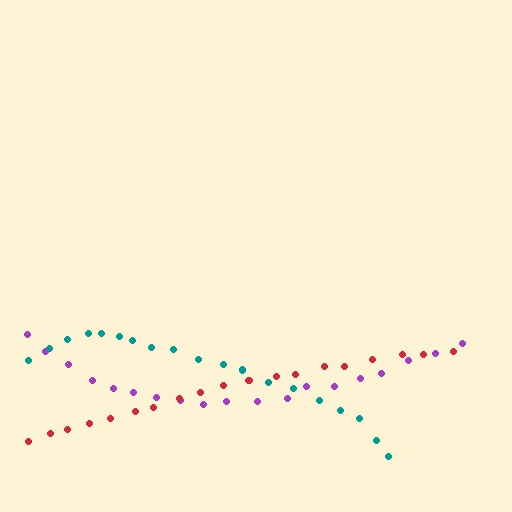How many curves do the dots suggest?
There are 3 distinct paths.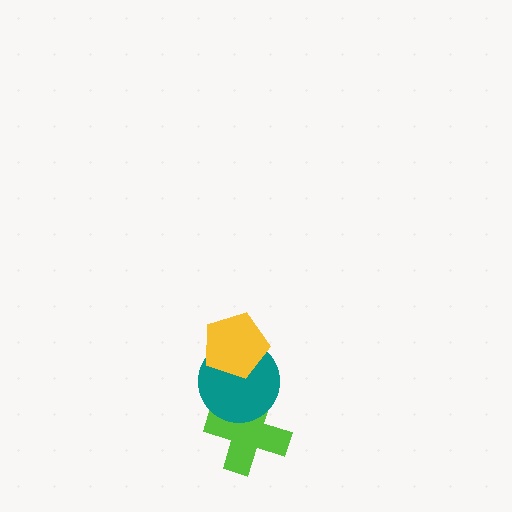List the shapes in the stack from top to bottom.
From top to bottom: the yellow pentagon, the teal circle, the lime cross.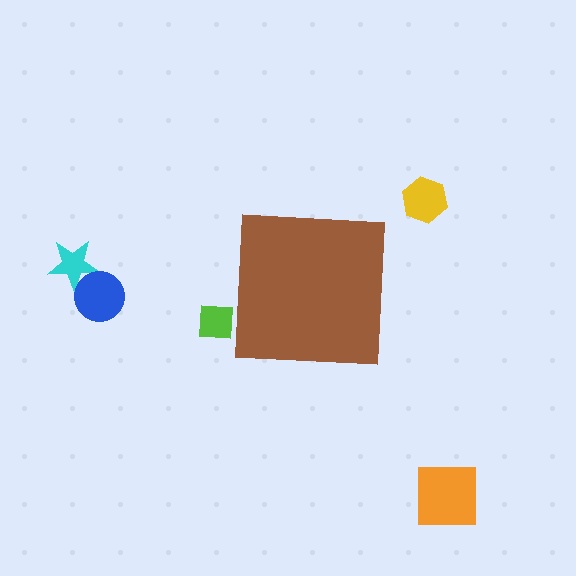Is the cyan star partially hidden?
No, the cyan star is fully visible.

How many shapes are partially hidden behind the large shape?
1 shape is partially hidden.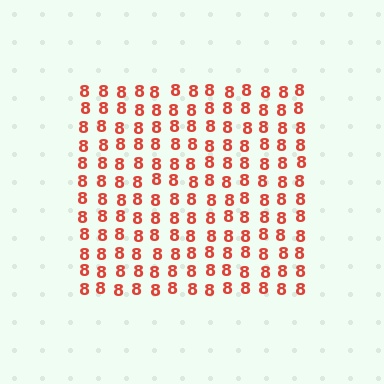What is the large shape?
The large shape is a square.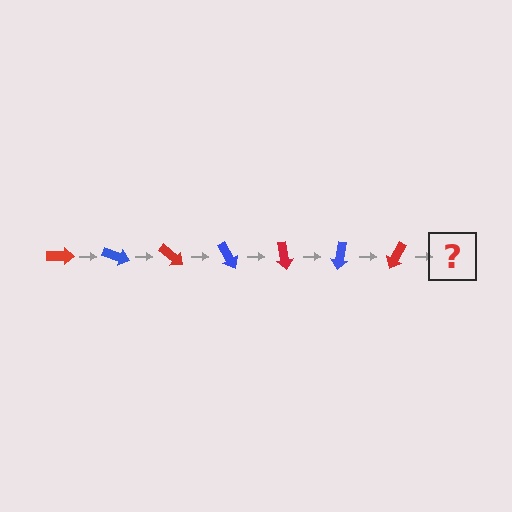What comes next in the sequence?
The next element should be a blue arrow, rotated 140 degrees from the start.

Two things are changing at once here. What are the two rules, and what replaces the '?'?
The two rules are that it rotates 20 degrees each step and the color cycles through red and blue. The '?' should be a blue arrow, rotated 140 degrees from the start.